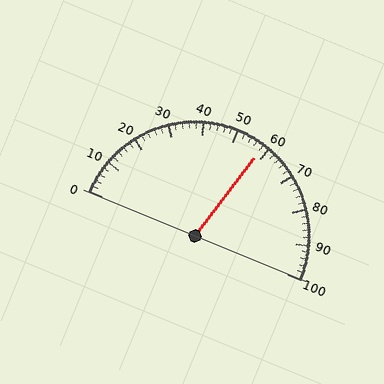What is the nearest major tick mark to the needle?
The nearest major tick mark is 60.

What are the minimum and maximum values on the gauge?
The gauge ranges from 0 to 100.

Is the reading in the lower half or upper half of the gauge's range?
The reading is in the upper half of the range (0 to 100).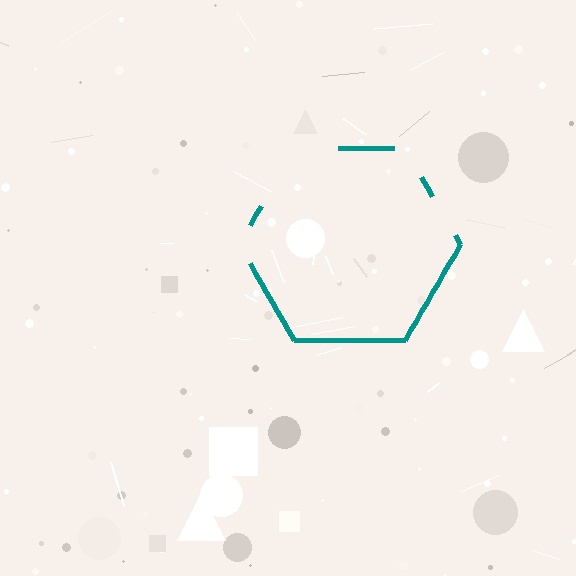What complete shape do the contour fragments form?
The contour fragments form a hexagon.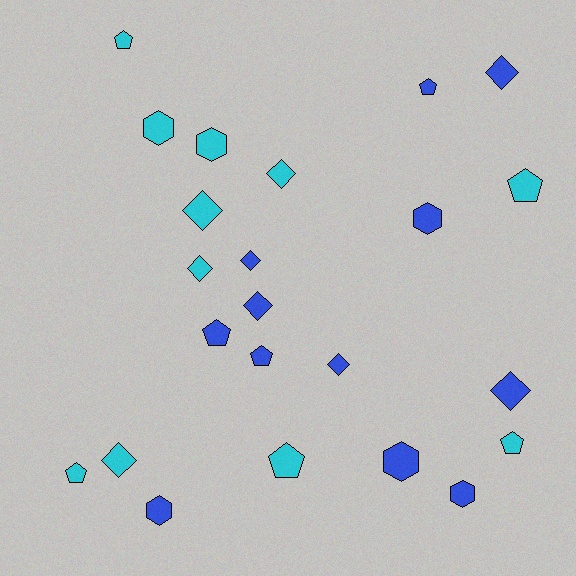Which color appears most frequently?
Blue, with 12 objects.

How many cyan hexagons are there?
There are 2 cyan hexagons.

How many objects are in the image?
There are 23 objects.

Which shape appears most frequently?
Diamond, with 9 objects.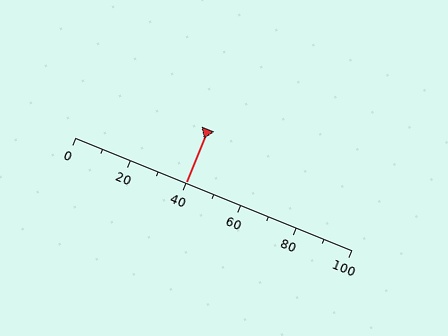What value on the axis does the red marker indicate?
The marker indicates approximately 40.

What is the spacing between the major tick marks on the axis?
The major ticks are spaced 20 apart.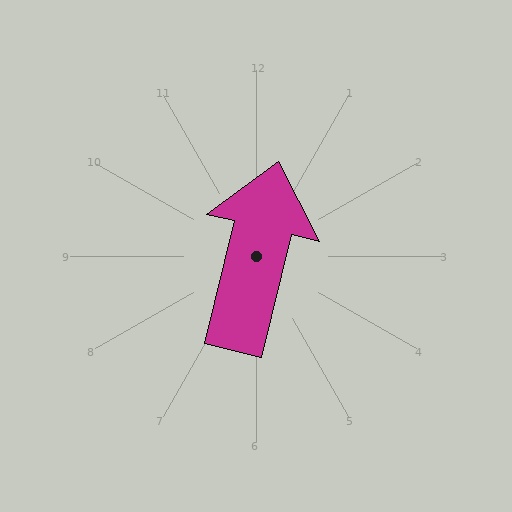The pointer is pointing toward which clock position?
Roughly 12 o'clock.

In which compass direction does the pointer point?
North.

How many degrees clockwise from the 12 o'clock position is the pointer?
Approximately 14 degrees.